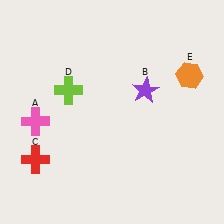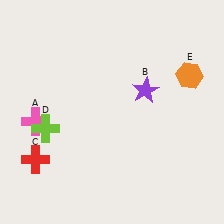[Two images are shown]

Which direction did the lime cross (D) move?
The lime cross (D) moved down.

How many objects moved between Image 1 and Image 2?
1 object moved between the two images.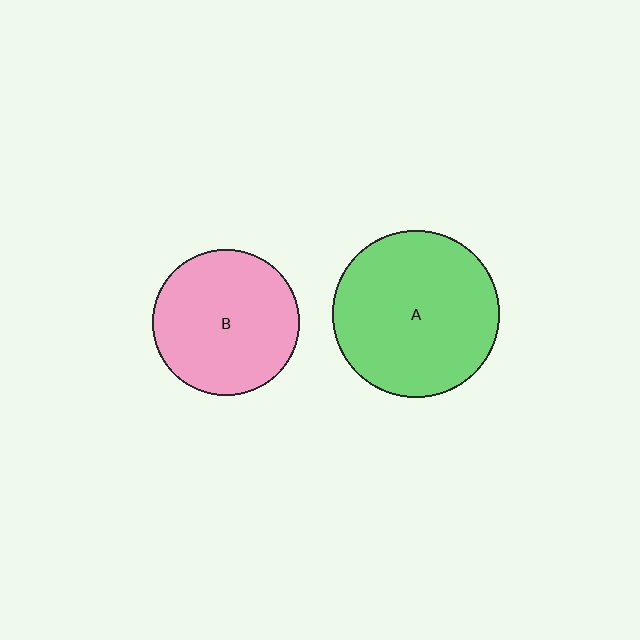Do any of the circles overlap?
No, none of the circles overlap.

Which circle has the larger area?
Circle A (green).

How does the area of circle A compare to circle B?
Approximately 1.3 times.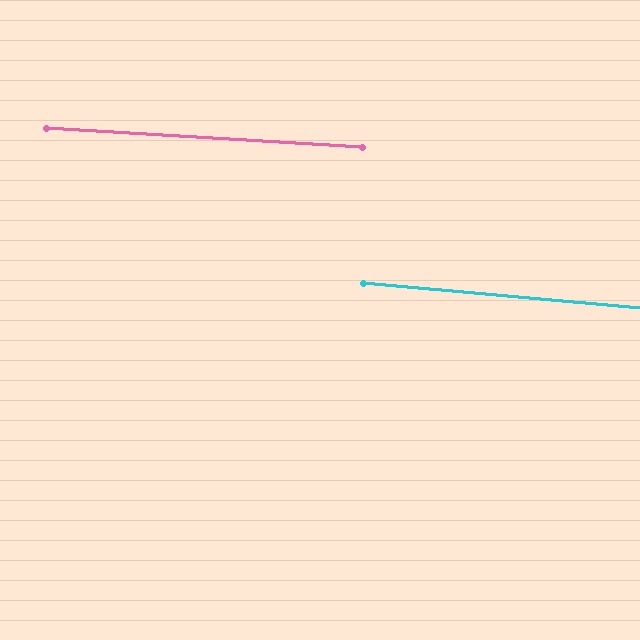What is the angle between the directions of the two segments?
Approximately 2 degrees.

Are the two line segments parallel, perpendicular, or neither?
Parallel — their directions differ by only 1.8°.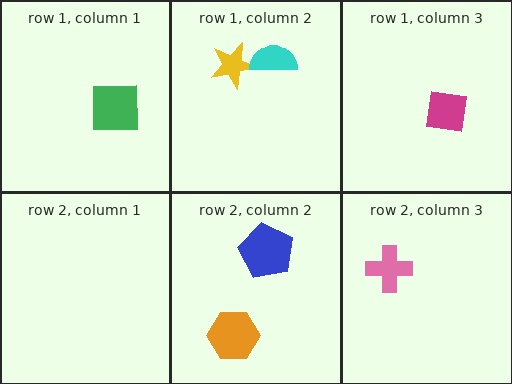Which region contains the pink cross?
The row 2, column 3 region.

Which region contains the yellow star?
The row 1, column 2 region.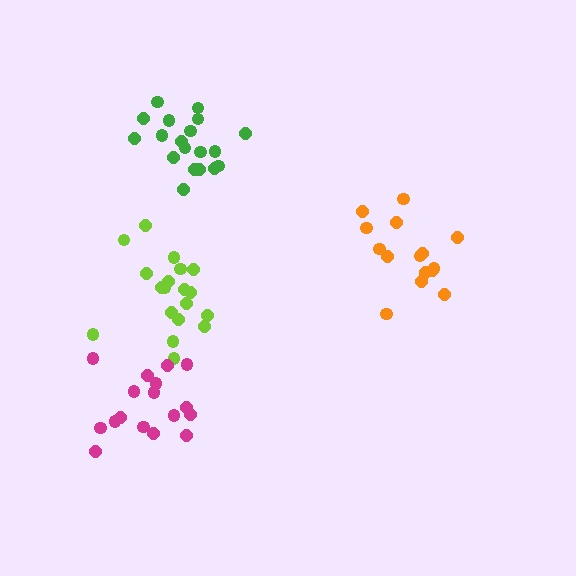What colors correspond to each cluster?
The clusters are colored: lime, orange, magenta, green.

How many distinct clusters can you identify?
There are 4 distinct clusters.